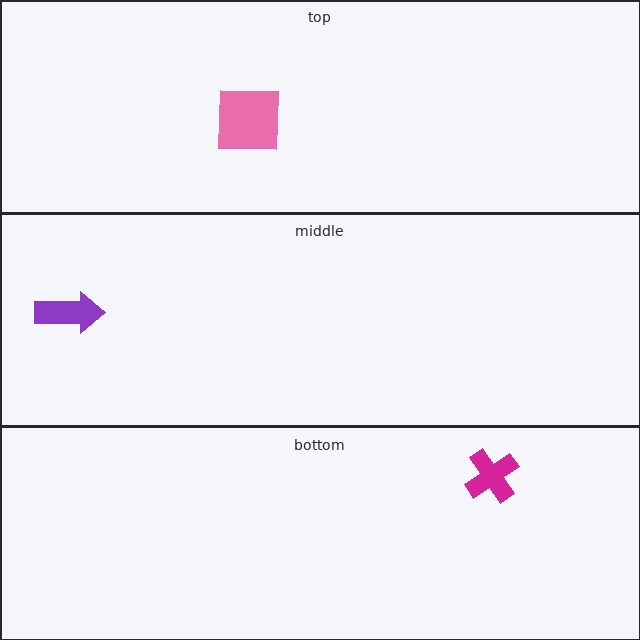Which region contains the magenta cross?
The bottom region.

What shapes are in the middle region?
The purple arrow.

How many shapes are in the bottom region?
1.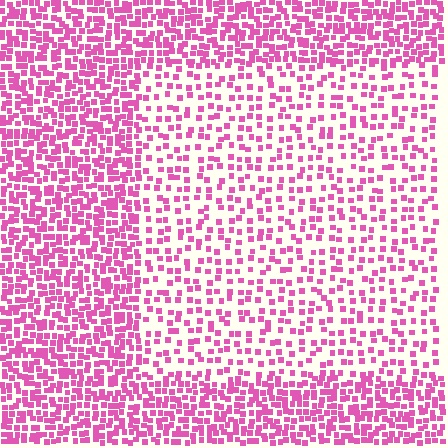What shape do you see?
I see a rectangle.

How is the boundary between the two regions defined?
The boundary is defined by a change in element density (approximately 2.1x ratio). All elements are the same color, size, and shape.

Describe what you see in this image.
The image contains small pink elements arranged at two different densities. A rectangle-shaped region is visible where the elements are less densely packed than the surrounding area.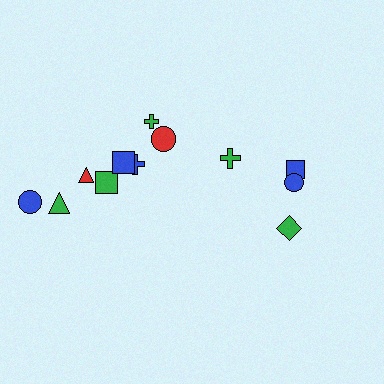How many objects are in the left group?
There are 8 objects.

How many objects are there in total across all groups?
There are 12 objects.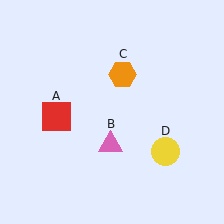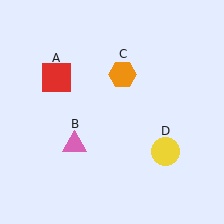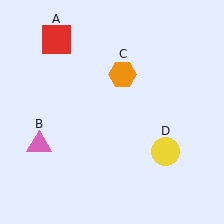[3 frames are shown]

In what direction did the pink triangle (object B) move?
The pink triangle (object B) moved left.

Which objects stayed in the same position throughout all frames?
Orange hexagon (object C) and yellow circle (object D) remained stationary.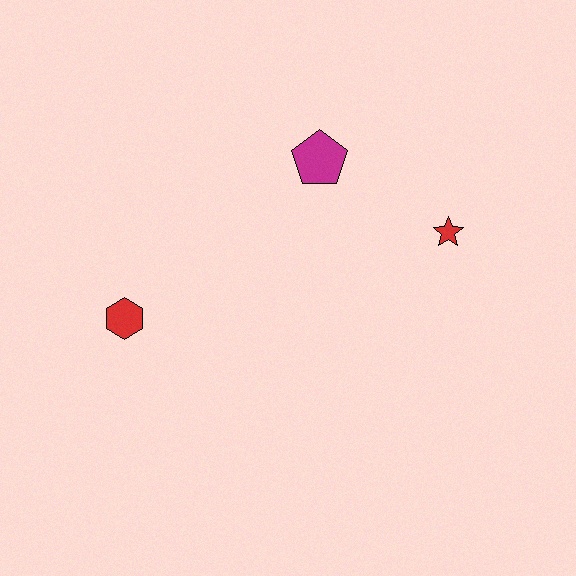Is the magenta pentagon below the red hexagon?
No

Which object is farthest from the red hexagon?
The red star is farthest from the red hexagon.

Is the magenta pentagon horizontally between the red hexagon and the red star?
Yes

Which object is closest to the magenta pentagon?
The red star is closest to the magenta pentagon.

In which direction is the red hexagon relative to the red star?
The red hexagon is to the left of the red star.